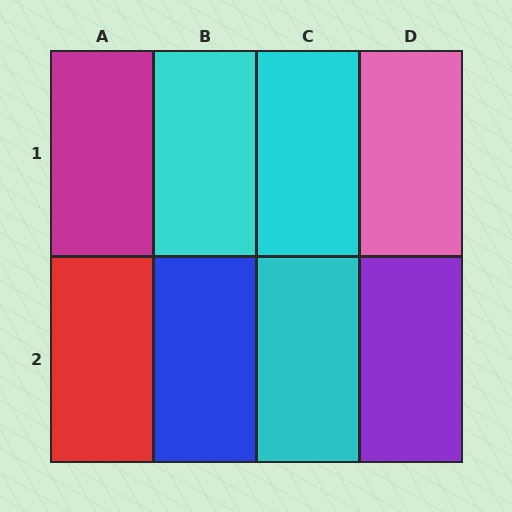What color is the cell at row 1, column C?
Cyan.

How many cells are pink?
1 cell is pink.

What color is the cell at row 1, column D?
Pink.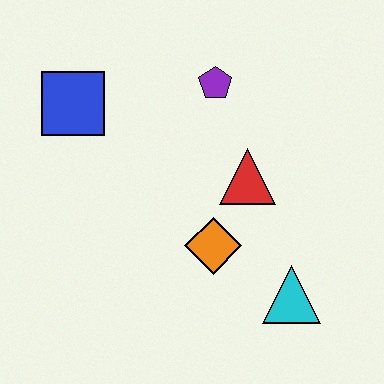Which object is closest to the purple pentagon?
The red triangle is closest to the purple pentagon.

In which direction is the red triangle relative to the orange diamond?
The red triangle is above the orange diamond.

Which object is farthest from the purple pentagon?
The cyan triangle is farthest from the purple pentagon.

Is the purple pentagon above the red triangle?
Yes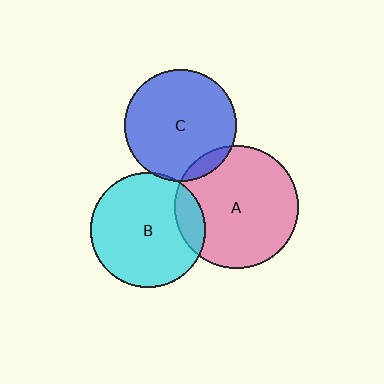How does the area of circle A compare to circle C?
Approximately 1.2 times.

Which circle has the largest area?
Circle A (pink).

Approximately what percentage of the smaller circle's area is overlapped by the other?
Approximately 15%.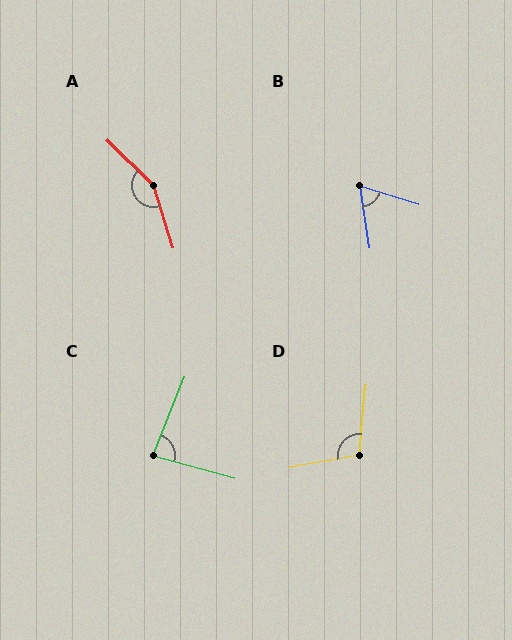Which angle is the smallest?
B, at approximately 64 degrees.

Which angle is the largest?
A, at approximately 152 degrees.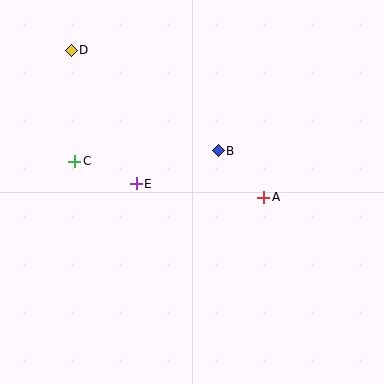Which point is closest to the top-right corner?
Point B is closest to the top-right corner.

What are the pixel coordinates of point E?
Point E is at (136, 184).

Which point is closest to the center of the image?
Point B at (218, 151) is closest to the center.